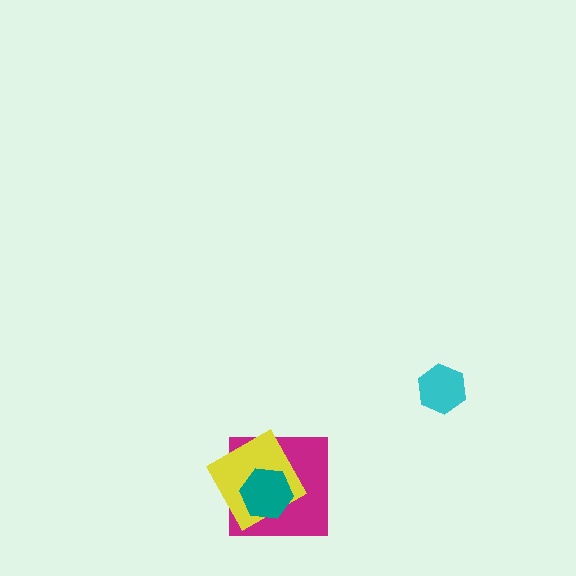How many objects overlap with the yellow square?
2 objects overlap with the yellow square.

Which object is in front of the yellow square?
The teal hexagon is in front of the yellow square.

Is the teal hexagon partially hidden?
No, no other shape covers it.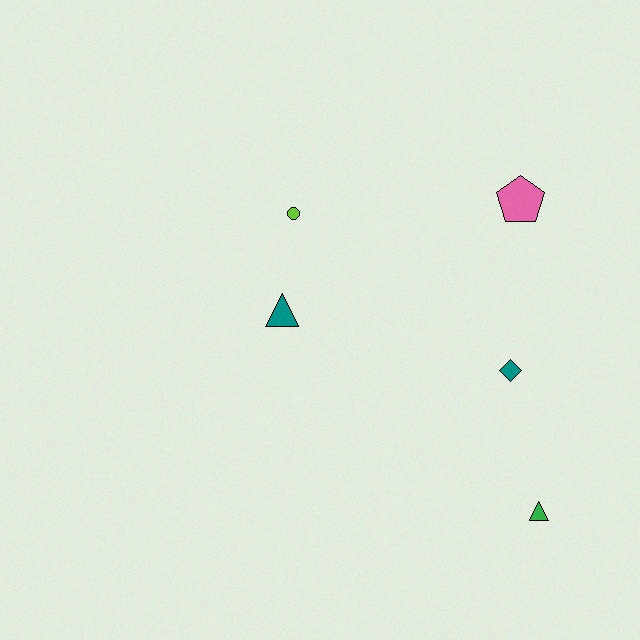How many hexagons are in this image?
There are no hexagons.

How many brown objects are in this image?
There are no brown objects.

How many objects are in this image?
There are 5 objects.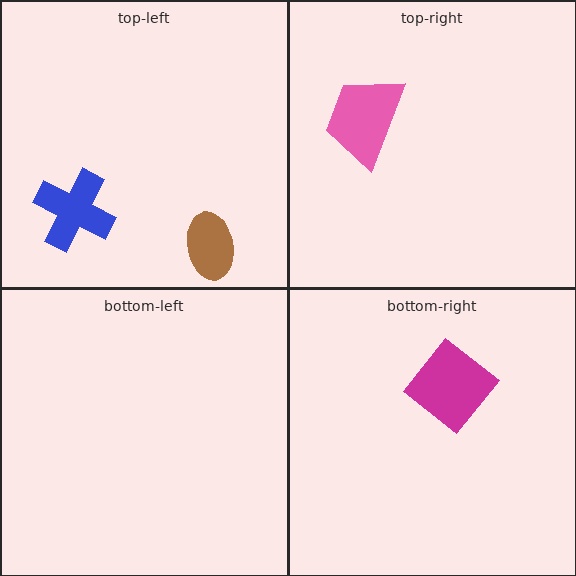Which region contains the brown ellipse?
The top-left region.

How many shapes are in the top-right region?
1.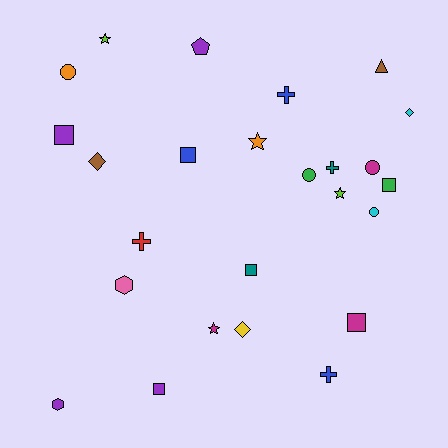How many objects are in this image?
There are 25 objects.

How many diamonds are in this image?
There are 3 diamonds.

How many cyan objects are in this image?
There are 2 cyan objects.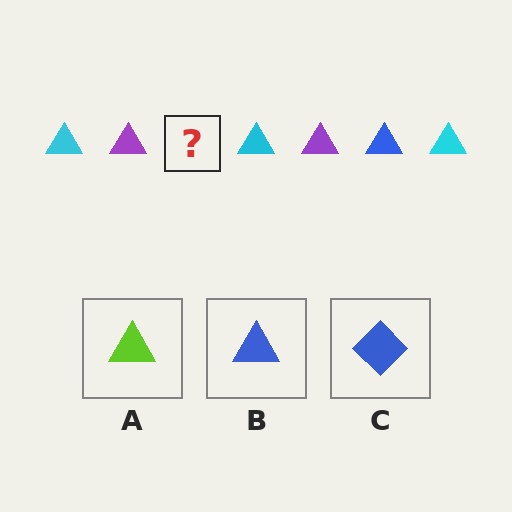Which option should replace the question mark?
Option B.